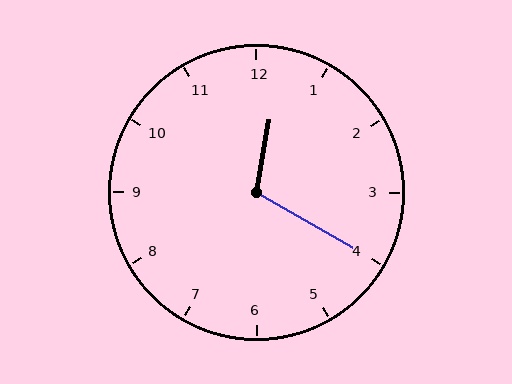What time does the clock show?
12:20.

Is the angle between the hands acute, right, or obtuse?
It is obtuse.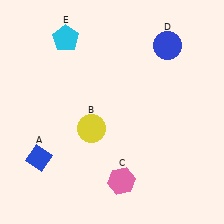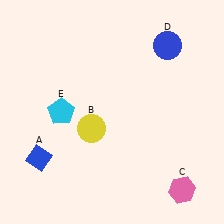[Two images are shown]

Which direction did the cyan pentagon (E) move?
The cyan pentagon (E) moved down.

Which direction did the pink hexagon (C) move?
The pink hexagon (C) moved right.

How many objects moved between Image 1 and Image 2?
2 objects moved between the two images.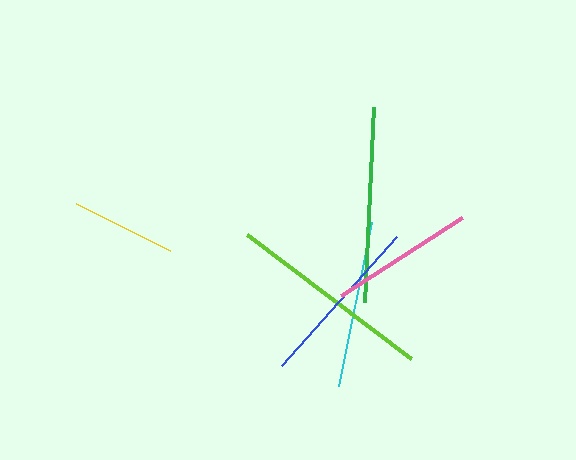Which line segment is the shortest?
The yellow line is the shortest at approximately 104 pixels.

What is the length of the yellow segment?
The yellow segment is approximately 104 pixels long.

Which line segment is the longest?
The lime line is the longest at approximately 205 pixels.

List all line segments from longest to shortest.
From longest to shortest: lime, green, blue, cyan, pink, yellow.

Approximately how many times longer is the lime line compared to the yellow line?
The lime line is approximately 2.0 times the length of the yellow line.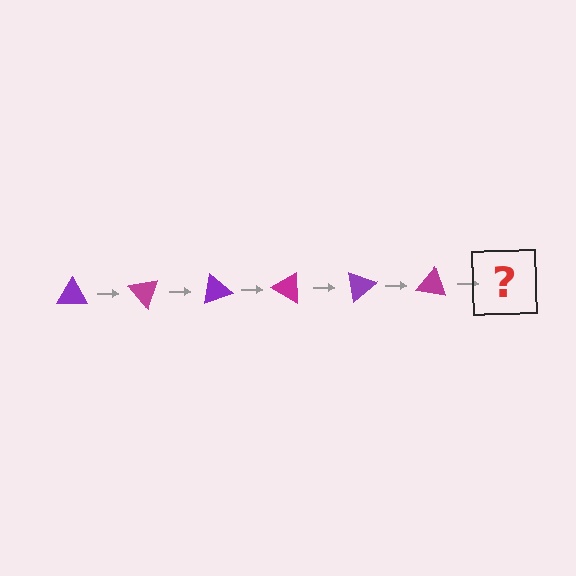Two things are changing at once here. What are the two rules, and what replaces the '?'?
The two rules are that it rotates 50 degrees each step and the color cycles through purple and magenta. The '?' should be a purple triangle, rotated 300 degrees from the start.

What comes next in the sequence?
The next element should be a purple triangle, rotated 300 degrees from the start.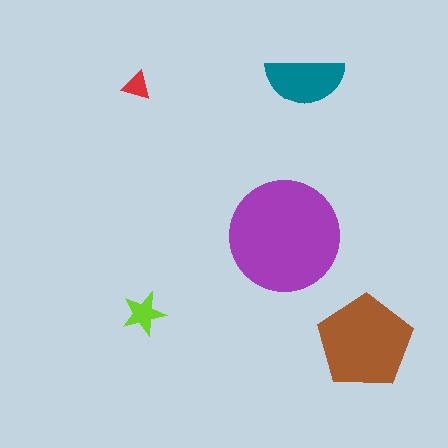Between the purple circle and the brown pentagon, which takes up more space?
The purple circle.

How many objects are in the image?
There are 5 objects in the image.